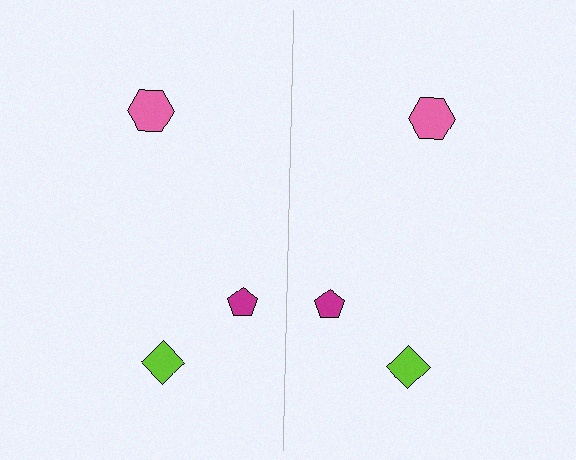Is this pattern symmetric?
Yes, this pattern has bilateral (reflection) symmetry.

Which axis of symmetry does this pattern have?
The pattern has a vertical axis of symmetry running through the center of the image.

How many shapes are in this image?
There are 6 shapes in this image.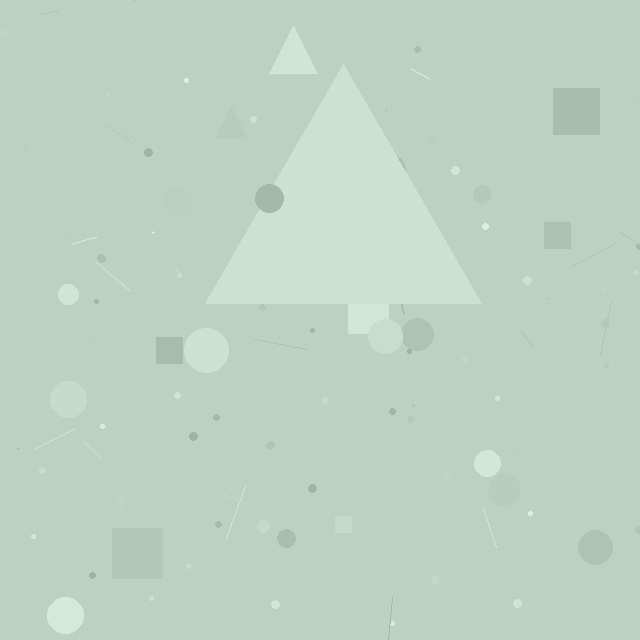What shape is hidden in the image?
A triangle is hidden in the image.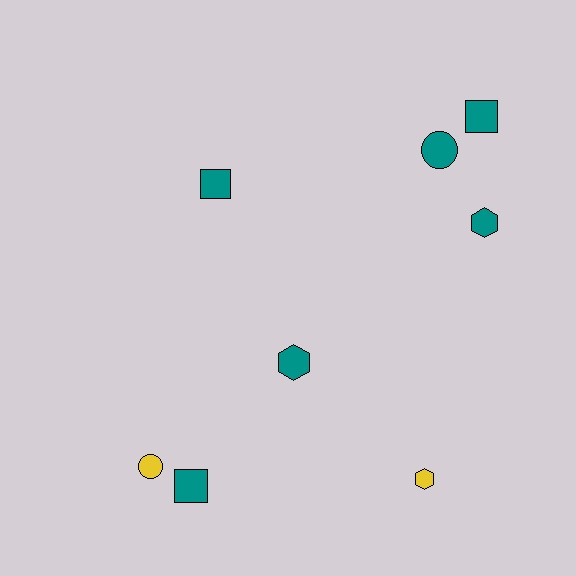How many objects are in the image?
There are 8 objects.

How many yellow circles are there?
There is 1 yellow circle.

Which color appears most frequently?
Teal, with 6 objects.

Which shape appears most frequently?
Hexagon, with 3 objects.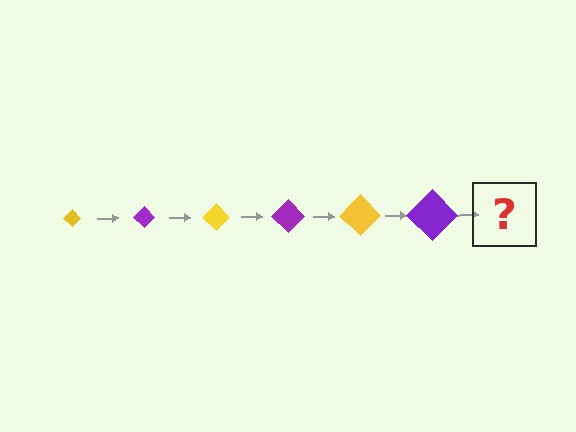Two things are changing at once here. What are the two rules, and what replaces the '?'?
The two rules are that the diamond grows larger each step and the color cycles through yellow and purple. The '?' should be a yellow diamond, larger than the previous one.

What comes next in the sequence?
The next element should be a yellow diamond, larger than the previous one.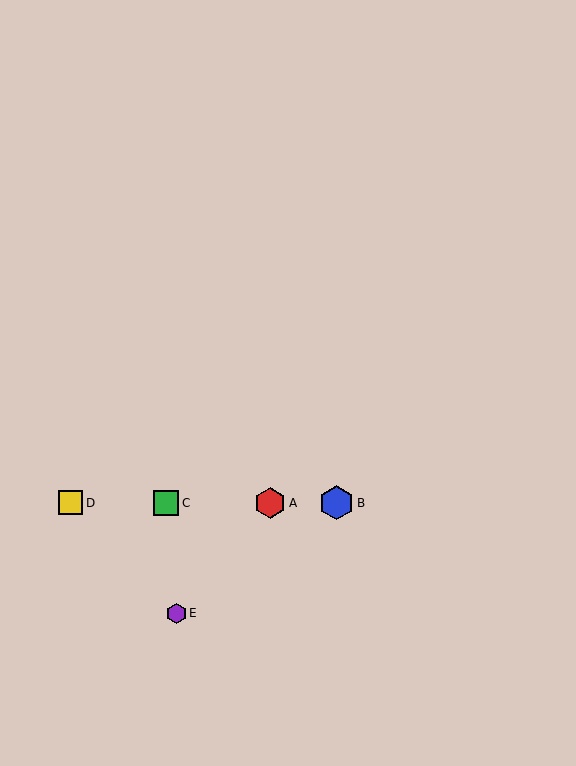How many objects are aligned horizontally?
4 objects (A, B, C, D) are aligned horizontally.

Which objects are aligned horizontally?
Objects A, B, C, D are aligned horizontally.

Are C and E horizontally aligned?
No, C is at y≈503 and E is at y≈613.